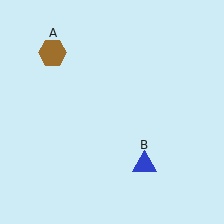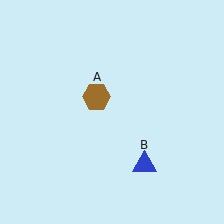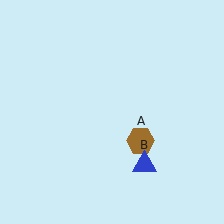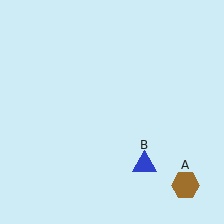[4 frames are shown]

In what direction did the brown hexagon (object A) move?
The brown hexagon (object A) moved down and to the right.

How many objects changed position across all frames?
1 object changed position: brown hexagon (object A).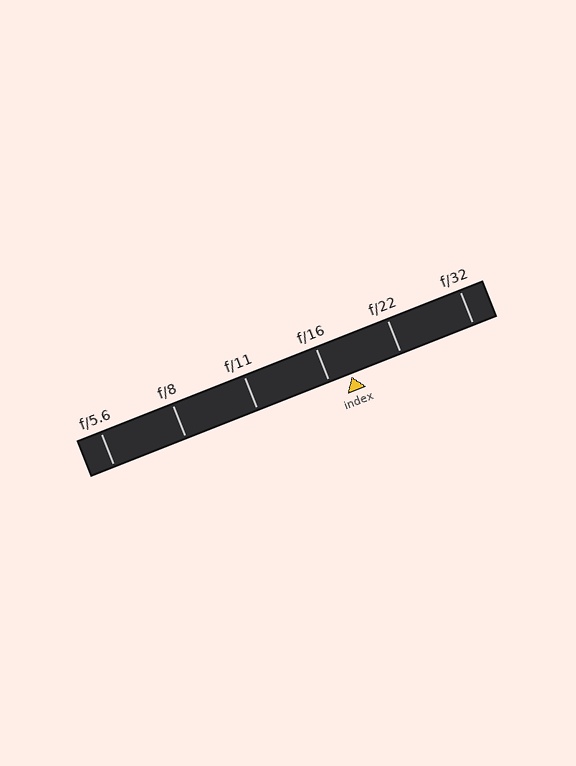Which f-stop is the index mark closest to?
The index mark is closest to f/16.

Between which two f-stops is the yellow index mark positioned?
The index mark is between f/16 and f/22.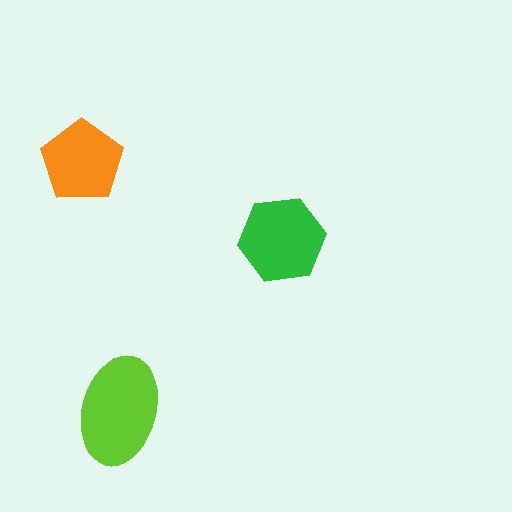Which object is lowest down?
The lime ellipse is bottommost.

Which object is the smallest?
The orange pentagon.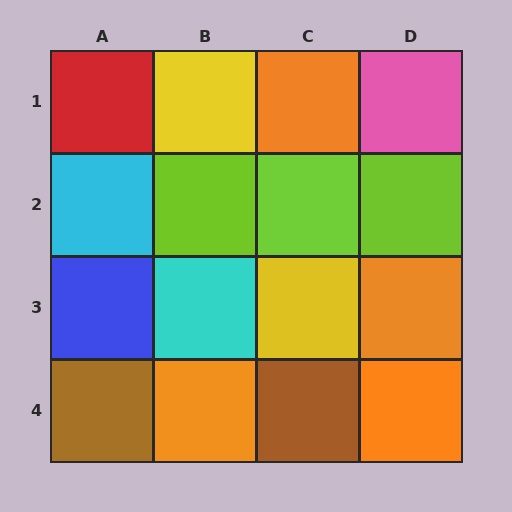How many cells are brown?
2 cells are brown.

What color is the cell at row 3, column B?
Cyan.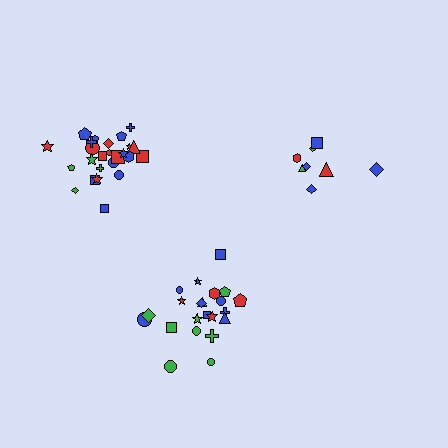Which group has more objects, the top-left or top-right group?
The top-left group.